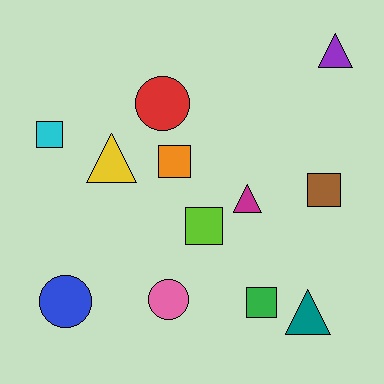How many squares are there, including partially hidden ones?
There are 5 squares.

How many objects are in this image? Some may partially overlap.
There are 12 objects.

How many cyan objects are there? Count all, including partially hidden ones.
There is 1 cyan object.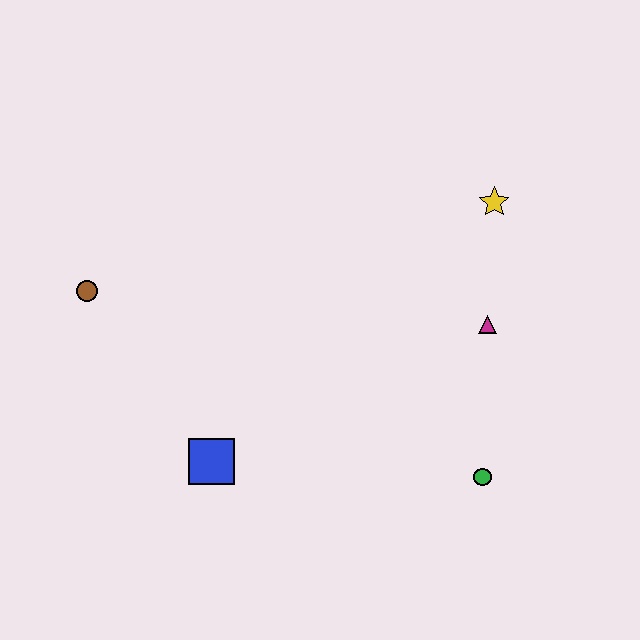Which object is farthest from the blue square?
The yellow star is farthest from the blue square.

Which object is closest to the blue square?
The brown circle is closest to the blue square.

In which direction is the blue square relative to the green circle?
The blue square is to the left of the green circle.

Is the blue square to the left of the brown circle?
No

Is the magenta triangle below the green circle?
No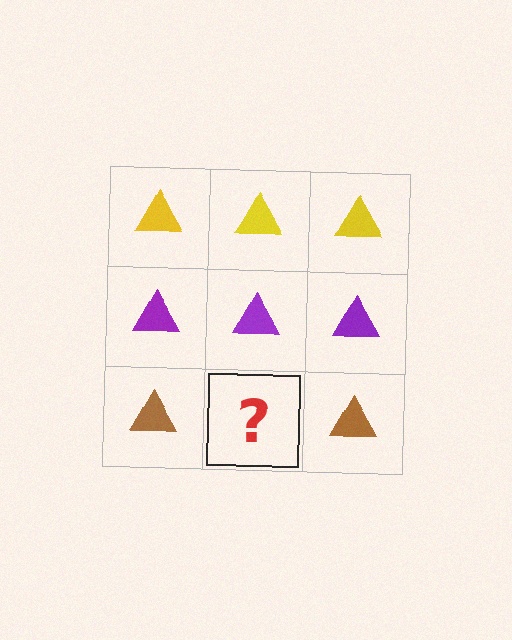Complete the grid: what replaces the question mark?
The question mark should be replaced with a brown triangle.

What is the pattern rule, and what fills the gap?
The rule is that each row has a consistent color. The gap should be filled with a brown triangle.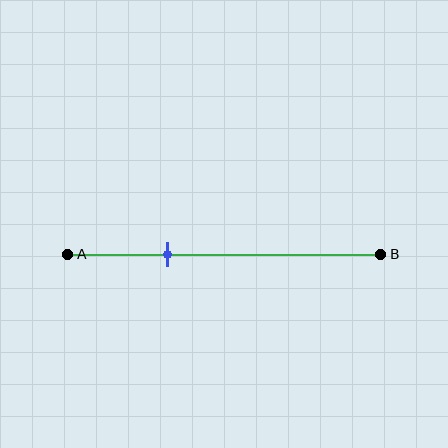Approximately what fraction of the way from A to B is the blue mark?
The blue mark is approximately 30% of the way from A to B.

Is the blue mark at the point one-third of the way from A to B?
Yes, the mark is approximately at the one-third point.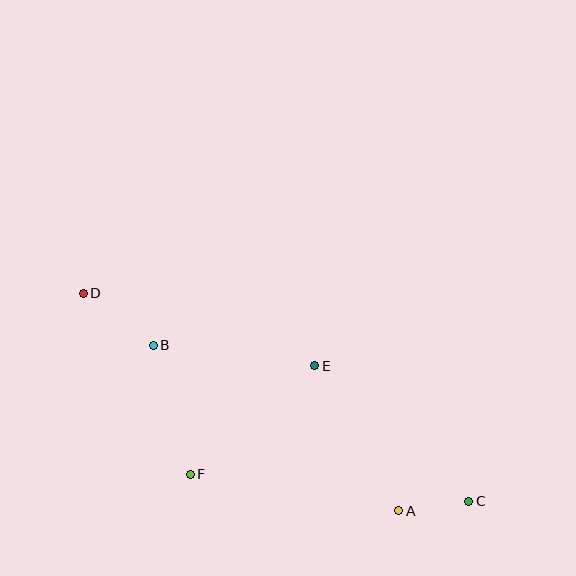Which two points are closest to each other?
Points A and C are closest to each other.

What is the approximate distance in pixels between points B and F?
The distance between B and F is approximately 134 pixels.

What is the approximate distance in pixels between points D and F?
The distance between D and F is approximately 210 pixels.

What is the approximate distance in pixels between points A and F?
The distance between A and F is approximately 212 pixels.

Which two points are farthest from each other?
Points C and D are farthest from each other.